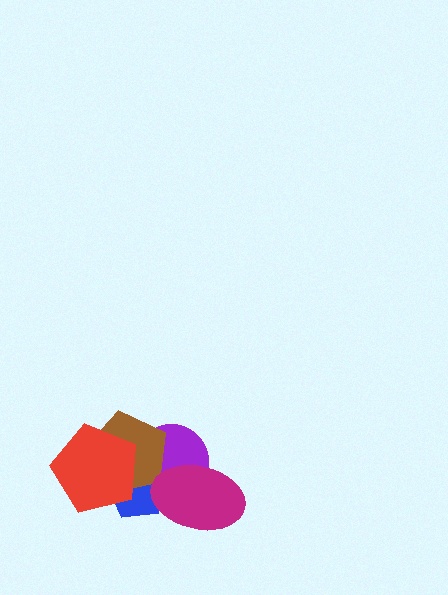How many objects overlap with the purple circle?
3 objects overlap with the purple circle.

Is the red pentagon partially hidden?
No, no other shape covers it.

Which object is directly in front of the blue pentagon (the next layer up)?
The brown pentagon is directly in front of the blue pentagon.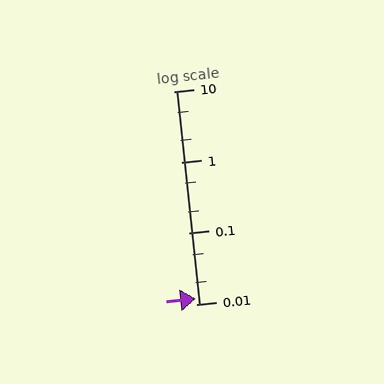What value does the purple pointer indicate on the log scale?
The pointer indicates approximately 0.012.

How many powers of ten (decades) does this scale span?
The scale spans 3 decades, from 0.01 to 10.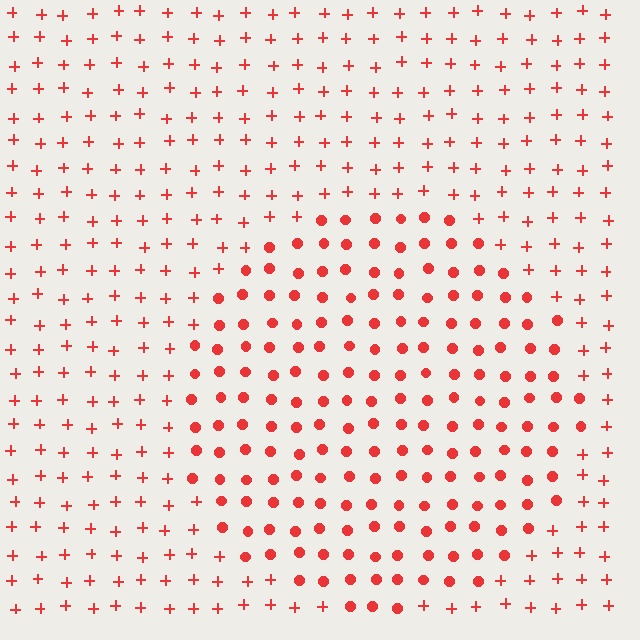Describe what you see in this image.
The image is filled with small red elements arranged in a uniform grid. A circle-shaped region contains circles, while the surrounding area contains plus signs. The boundary is defined purely by the change in element shape.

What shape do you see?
I see a circle.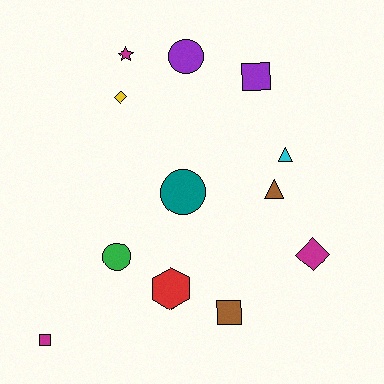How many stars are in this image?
There is 1 star.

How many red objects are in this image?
There is 1 red object.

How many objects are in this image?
There are 12 objects.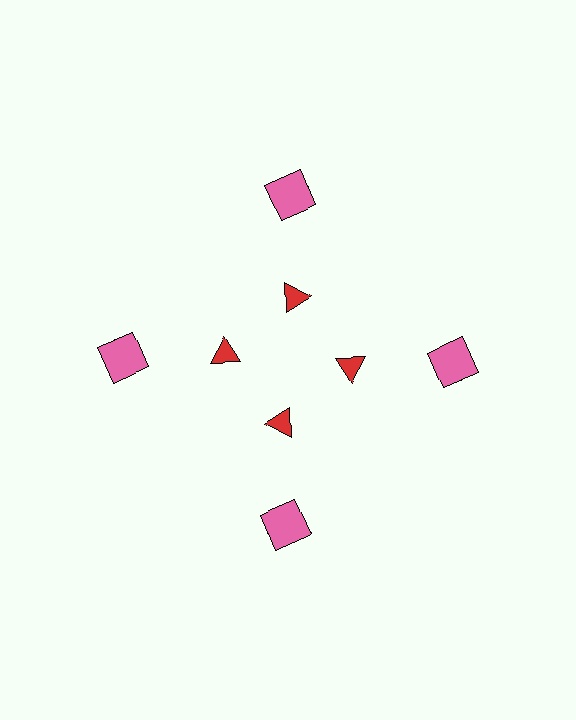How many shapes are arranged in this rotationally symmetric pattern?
There are 8 shapes, arranged in 4 groups of 2.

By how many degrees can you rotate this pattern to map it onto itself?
The pattern maps onto itself every 90 degrees of rotation.